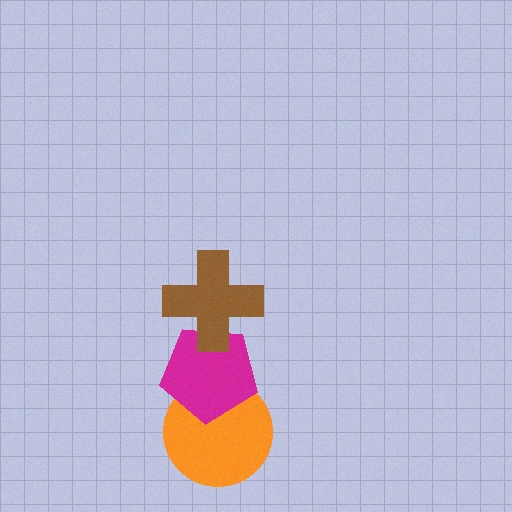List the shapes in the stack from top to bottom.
From top to bottom: the brown cross, the magenta pentagon, the orange circle.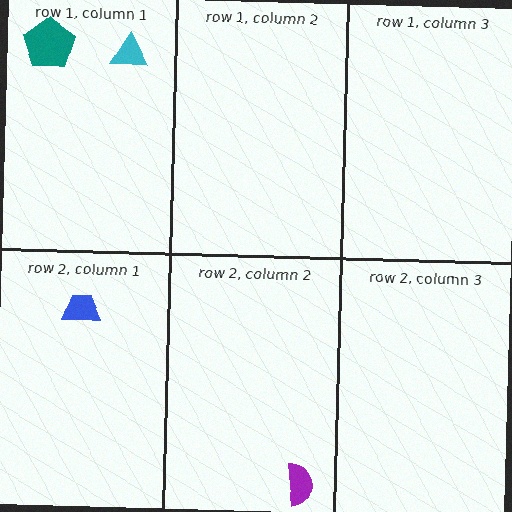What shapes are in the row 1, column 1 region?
The cyan triangle, the teal pentagon.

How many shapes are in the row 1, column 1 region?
2.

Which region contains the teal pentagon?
The row 1, column 1 region.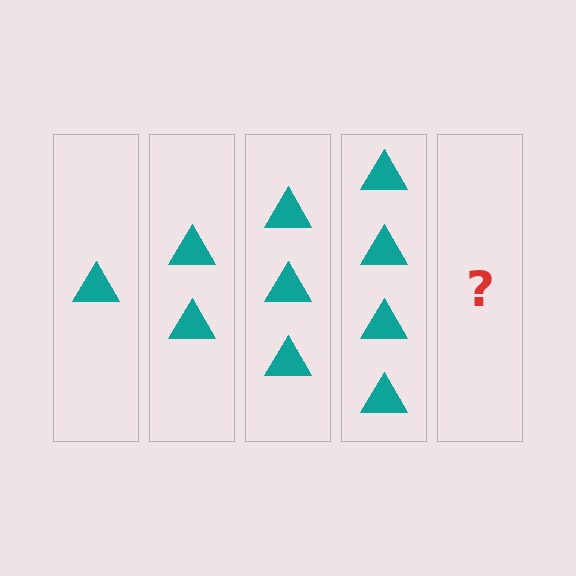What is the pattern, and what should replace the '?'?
The pattern is that each step adds one more triangle. The '?' should be 5 triangles.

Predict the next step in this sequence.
The next step is 5 triangles.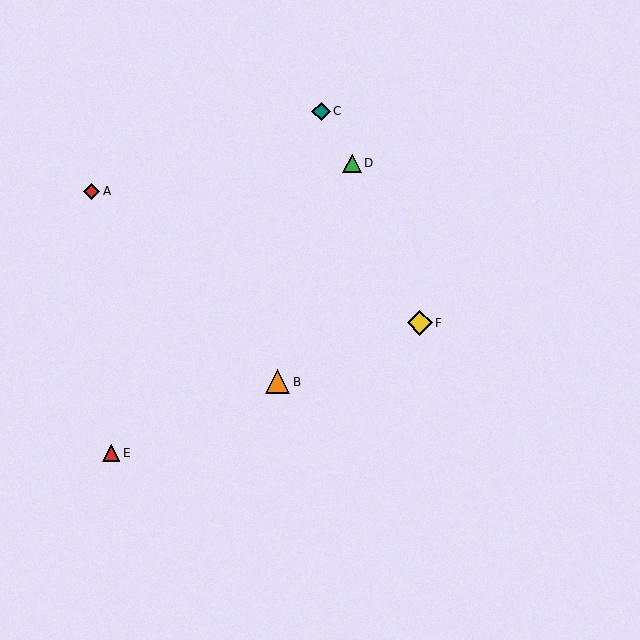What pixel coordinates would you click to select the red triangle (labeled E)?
Click at (111, 453) to select the red triangle E.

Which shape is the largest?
The yellow diamond (labeled F) is the largest.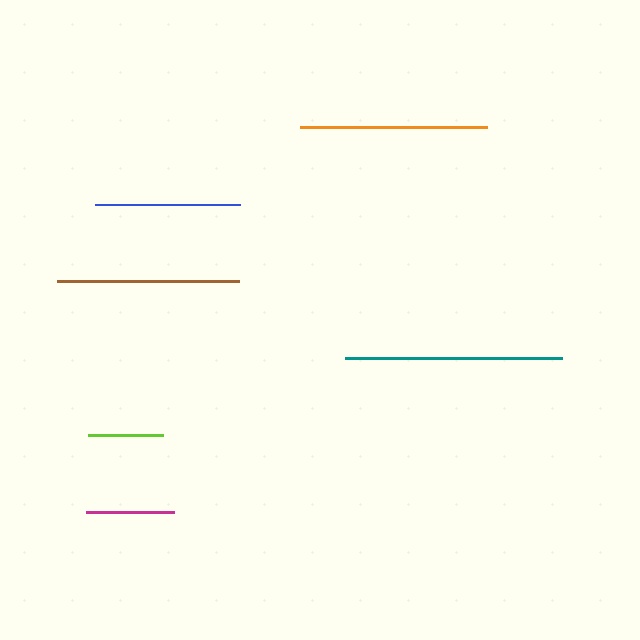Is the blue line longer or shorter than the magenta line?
The blue line is longer than the magenta line.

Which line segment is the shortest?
The lime line is the shortest at approximately 74 pixels.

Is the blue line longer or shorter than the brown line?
The brown line is longer than the blue line.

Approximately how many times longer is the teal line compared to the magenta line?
The teal line is approximately 2.4 times the length of the magenta line.